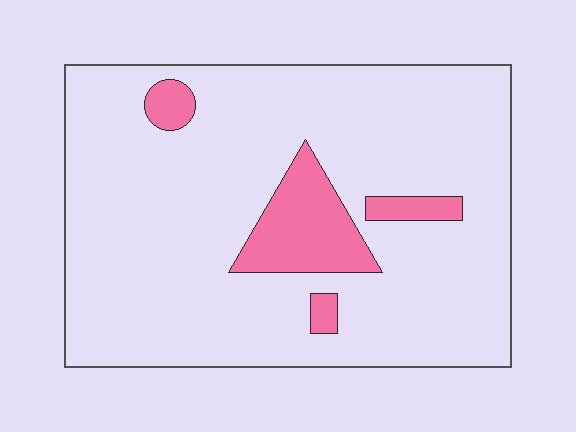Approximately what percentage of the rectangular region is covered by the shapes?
Approximately 10%.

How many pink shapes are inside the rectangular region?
4.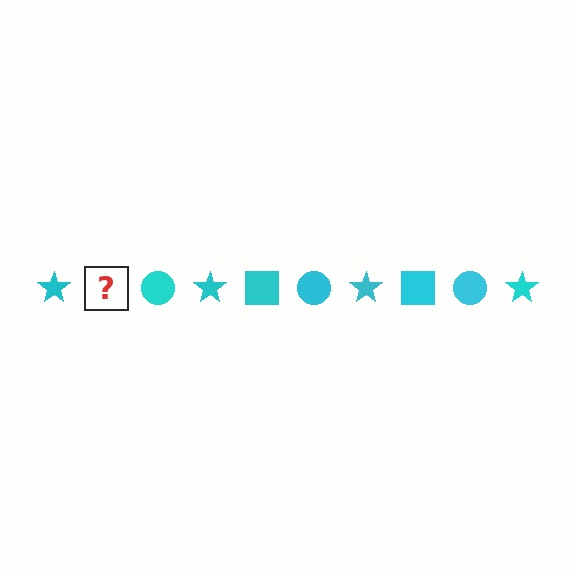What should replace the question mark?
The question mark should be replaced with a cyan square.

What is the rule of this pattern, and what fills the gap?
The rule is that the pattern cycles through star, square, circle shapes in cyan. The gap should be filled with a cyan square.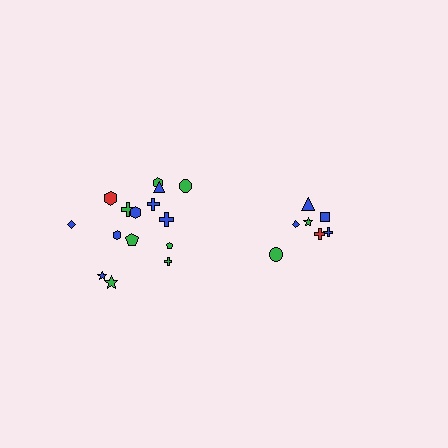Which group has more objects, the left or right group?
The left group.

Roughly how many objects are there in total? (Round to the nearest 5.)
Roughly 20 objects in total.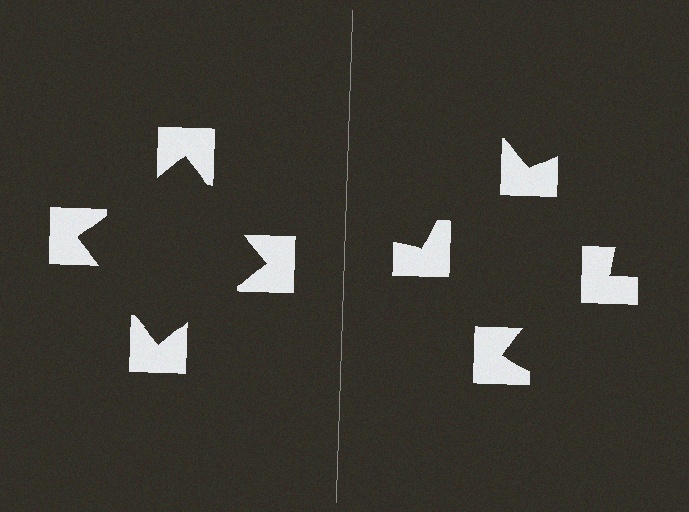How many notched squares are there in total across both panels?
8 — 4 on each side.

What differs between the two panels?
The notched squares are positioned identically on both sides; only the wedge orientations differ. On the left they align to a square; on the right they are misaligned.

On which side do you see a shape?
An illusory square appears on the left side. On the right side the wedge cuts are rotated, so no coherent shape forms.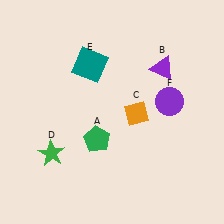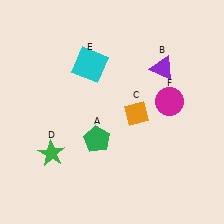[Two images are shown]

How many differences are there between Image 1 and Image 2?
There are 2 differences between the two images.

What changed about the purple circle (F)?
In Image 1, F is purple. In Image 2, it changed to magenta.